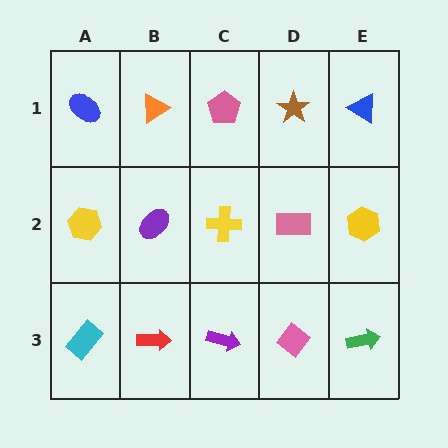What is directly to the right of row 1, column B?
A pink pentagon.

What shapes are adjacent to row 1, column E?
A yellow hexagon (row 2, column E), a brown star (row 1, column D).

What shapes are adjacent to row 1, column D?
A pink rectangle (row 2, column D), a pink pentagon (row 1, column C), a blue triangle (row 1, column E).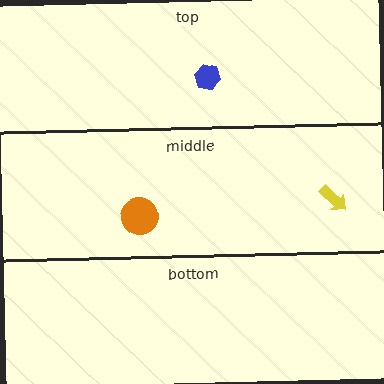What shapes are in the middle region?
The orange circle, the yellow arrow.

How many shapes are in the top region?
1.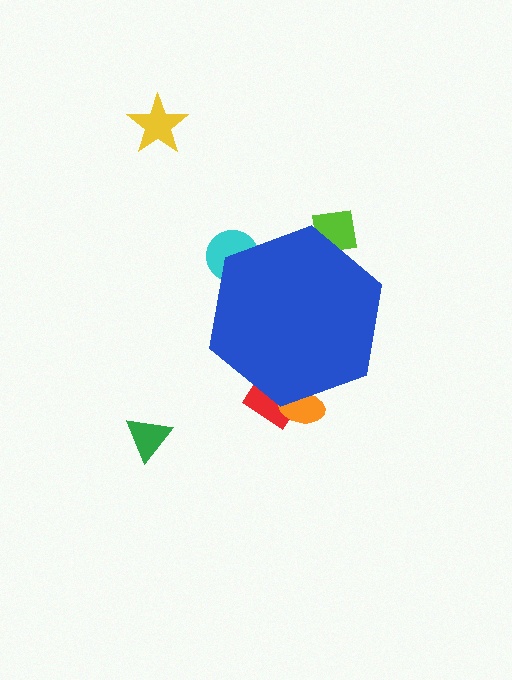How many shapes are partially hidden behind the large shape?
4 shapes are partially hidden.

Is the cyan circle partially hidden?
Yes, the cyan circle is partially hidden behind the blue hexagon.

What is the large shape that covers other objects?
A blue hexagon.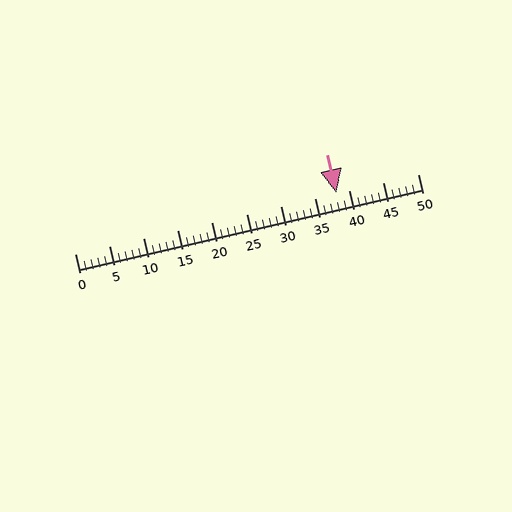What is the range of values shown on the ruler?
The ruler shows values from 0 to 50.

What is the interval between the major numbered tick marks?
The major tick marks are spaced 5 units apart.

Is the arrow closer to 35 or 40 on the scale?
The arrow is closer to 40.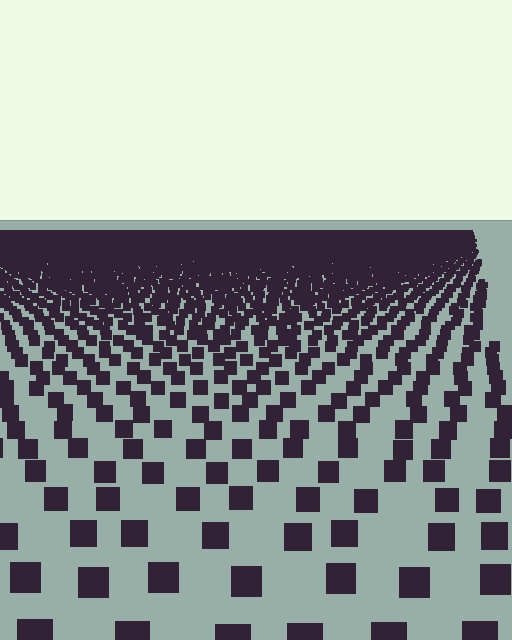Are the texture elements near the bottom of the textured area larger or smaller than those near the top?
Larger. Near the bottom, elements are closer to the viewer and appear at a bigger on-screen size.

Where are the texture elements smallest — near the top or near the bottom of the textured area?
Near the top.